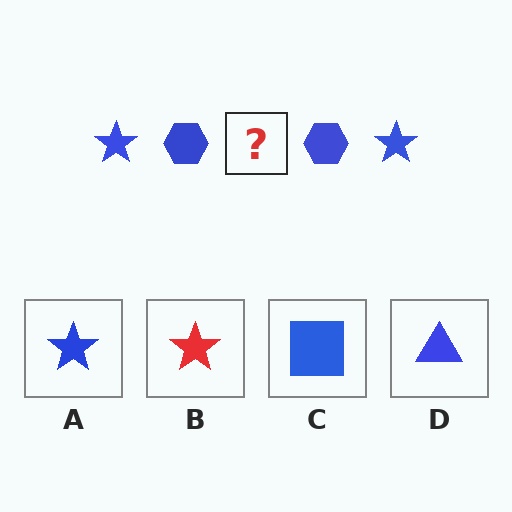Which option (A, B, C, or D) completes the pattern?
A.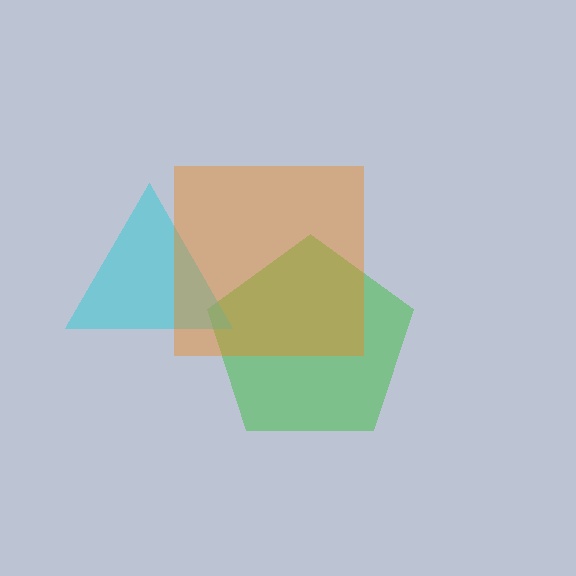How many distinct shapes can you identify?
There are 3 distinct shapes: a green pentagon, a cyan triangle, an orange square.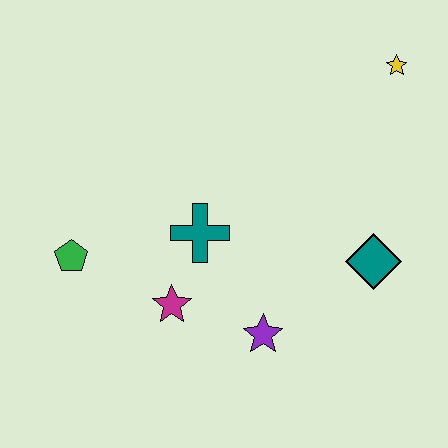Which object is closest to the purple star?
The magenta star is closest to the purple star.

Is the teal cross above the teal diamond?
Yes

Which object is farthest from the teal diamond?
The green pentagon is farthest from the teal diamond.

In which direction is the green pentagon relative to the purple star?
The green pentagon is to the left of the purple star.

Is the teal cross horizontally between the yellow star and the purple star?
No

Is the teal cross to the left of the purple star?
Yes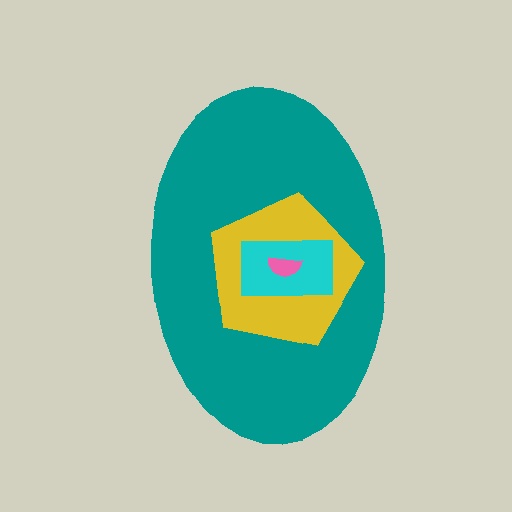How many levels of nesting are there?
4.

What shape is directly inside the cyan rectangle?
The pink semicircle.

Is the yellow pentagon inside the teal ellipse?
Yes.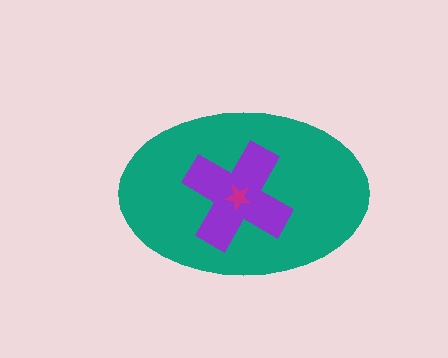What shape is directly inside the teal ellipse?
The purple cross.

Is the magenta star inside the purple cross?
Yes.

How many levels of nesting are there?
3.